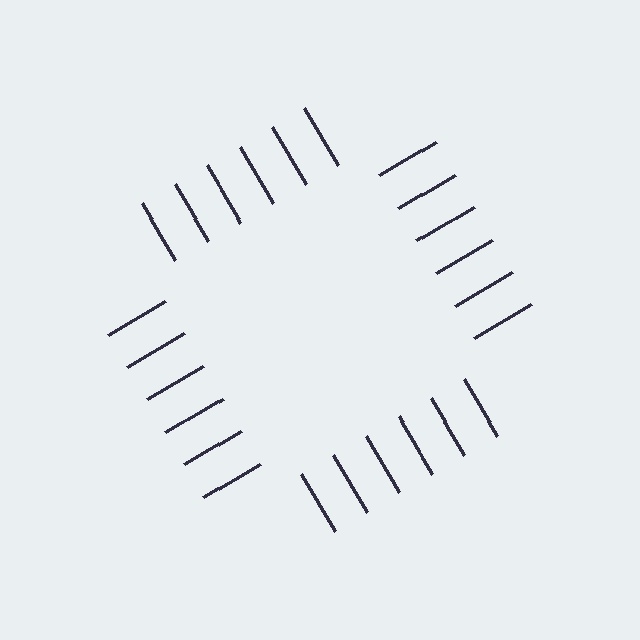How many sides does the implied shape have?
4 sides — the line-ends trace a square.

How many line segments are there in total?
24 — 6 along each of the 4 edges.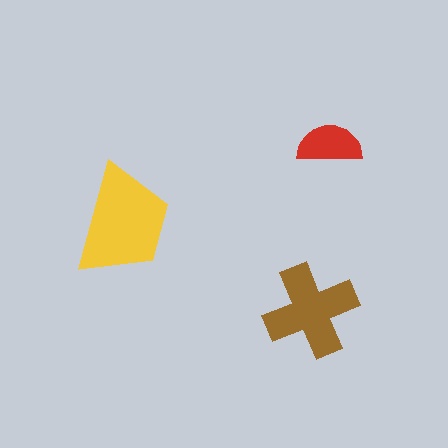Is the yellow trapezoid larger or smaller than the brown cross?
Larger.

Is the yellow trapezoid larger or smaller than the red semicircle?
Larger.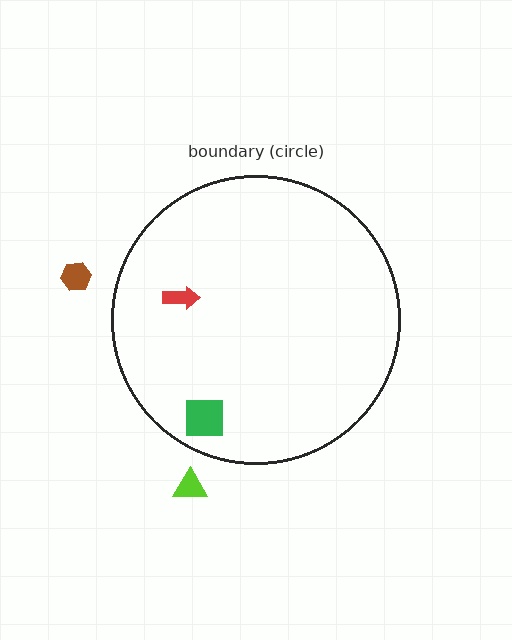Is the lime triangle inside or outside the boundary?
Outside.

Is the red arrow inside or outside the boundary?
Inside.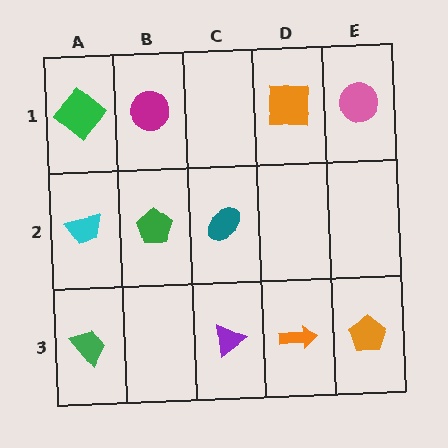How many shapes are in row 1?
4 shapes.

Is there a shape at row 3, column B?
No, that cell is empty.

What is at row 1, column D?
An orange square.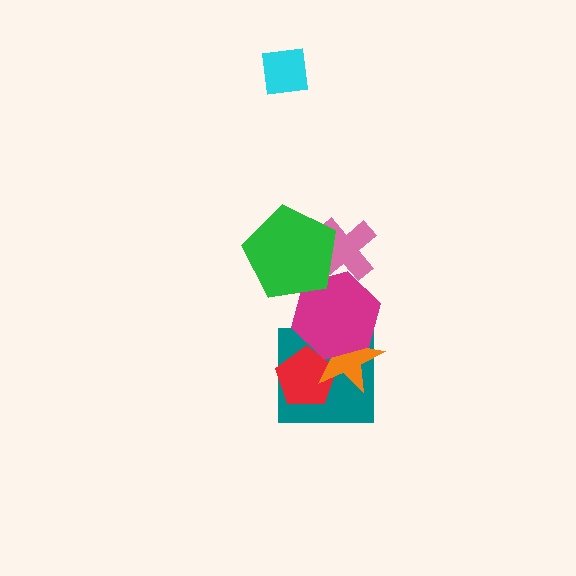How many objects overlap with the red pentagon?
3 objects overlap with the red pentagon.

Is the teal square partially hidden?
Yes, it is partially covered by another shape.